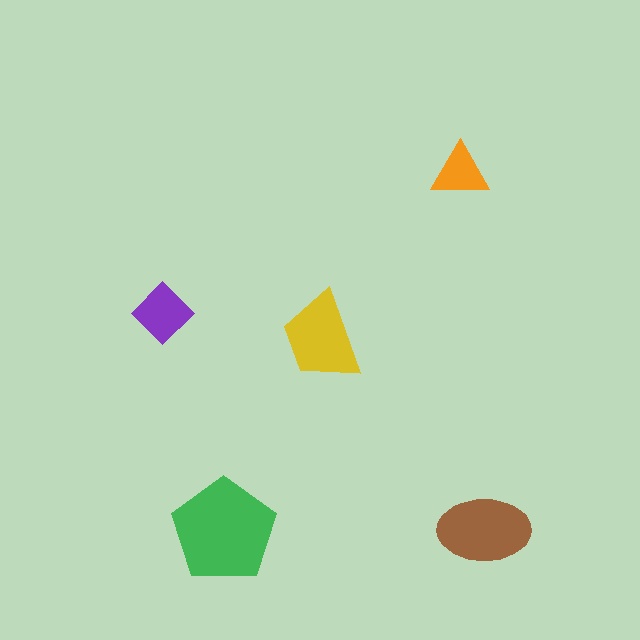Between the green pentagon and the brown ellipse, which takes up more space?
The green pentagon.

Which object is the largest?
The green pentagon.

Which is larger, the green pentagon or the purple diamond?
The green pentagon.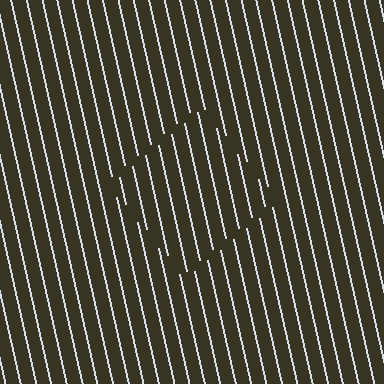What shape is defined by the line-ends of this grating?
An illusory square. The interior of the shape contains the same grating, shifted by half a period — the contour is defined by the phase discontinuity where line-ends from the inner and outer gratings abut.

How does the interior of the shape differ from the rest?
The interior of the shape contains the same grating, shifted by half a period — the contour is defined by the phase discontinuity where line-ends from the inner and outer gratings abut.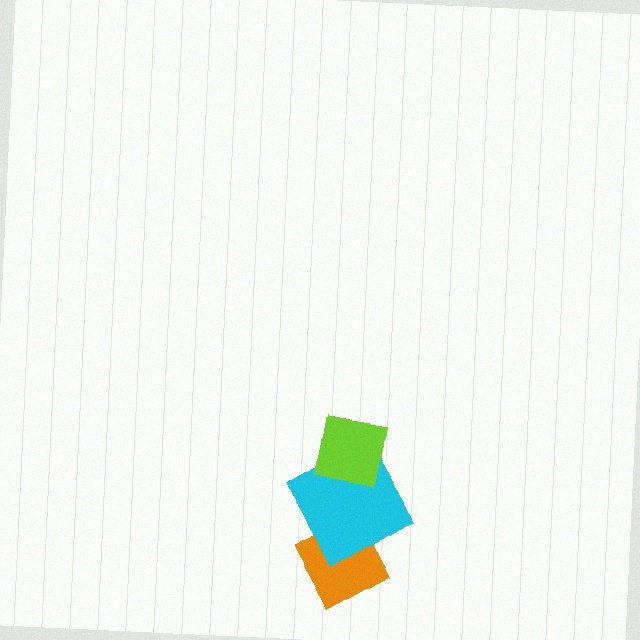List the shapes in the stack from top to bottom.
From top to bottom: the lime square, the cyan square, the orange diamond.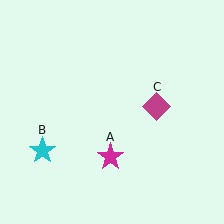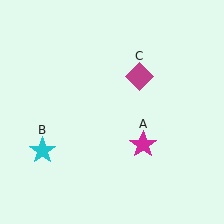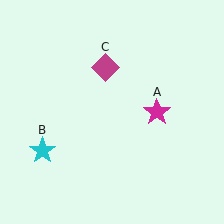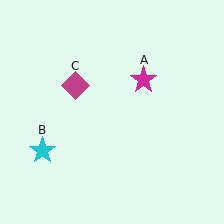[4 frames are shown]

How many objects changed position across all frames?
2 objects changed position: magenta star (object A), magenta diamond (object C).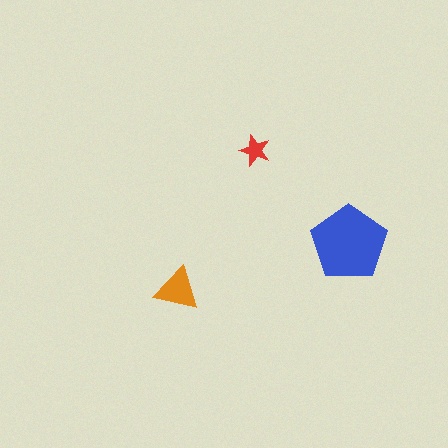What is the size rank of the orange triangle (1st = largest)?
2nd.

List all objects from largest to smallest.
The blue pentagon, the orange triangle, the red star.